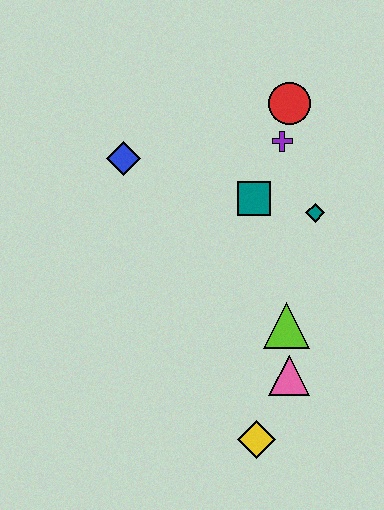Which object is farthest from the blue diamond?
The yellow diamond is farthest from the blue diamond.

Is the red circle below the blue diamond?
No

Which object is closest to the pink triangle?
The lime triangle is closest to the pink triangle.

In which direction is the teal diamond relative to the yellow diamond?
The teal diamond is above the yellow diamond.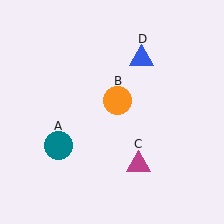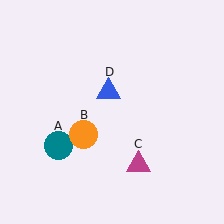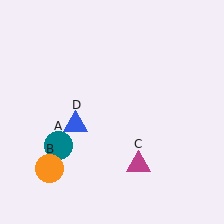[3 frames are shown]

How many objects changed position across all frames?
2 objects changed position: orange circle (object B), blue triangle (object D).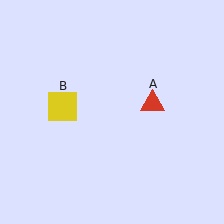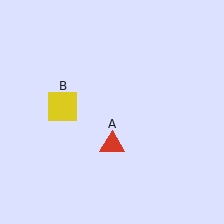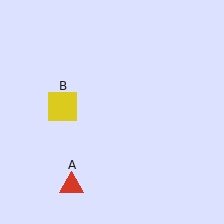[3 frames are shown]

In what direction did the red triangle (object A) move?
The red triangle (object A) moved down and to the left.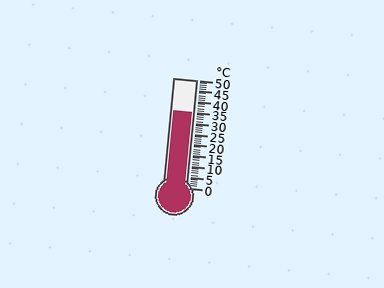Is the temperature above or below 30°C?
The temperature is above 30°C.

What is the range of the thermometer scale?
The thermometer scale ranges from 0°C to 50°C.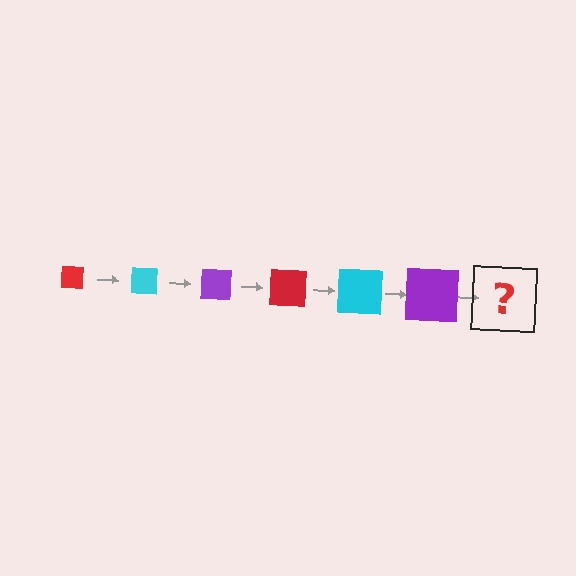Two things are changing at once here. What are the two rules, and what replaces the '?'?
The two rules are that the square grows larger each step and the color cycles through red, cyan, and purple. The '?' should be a red square, larger than the previous one.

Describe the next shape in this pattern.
It should be a red square, larger than the previous one.